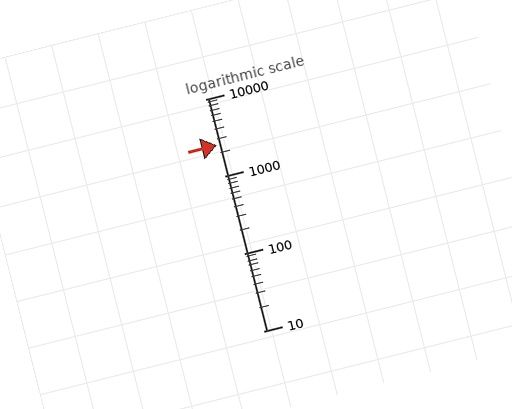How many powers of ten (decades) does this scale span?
The scale spans 3 decades, from 10 to 10000.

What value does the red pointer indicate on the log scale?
The pointer indicates approximately 2500.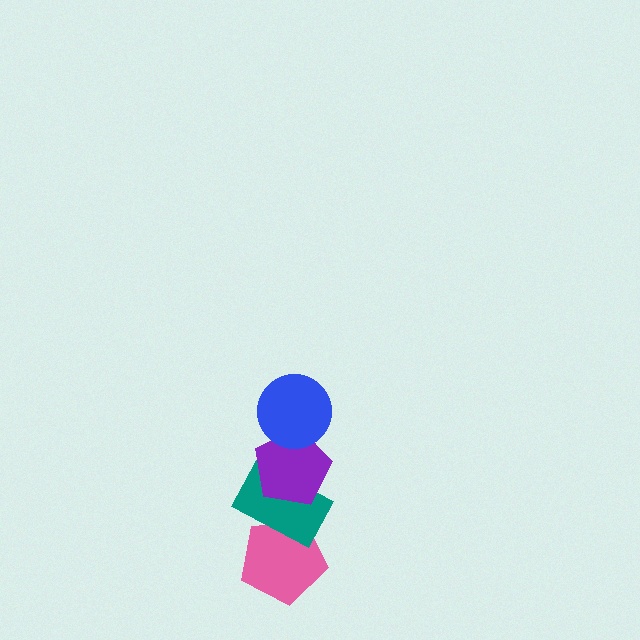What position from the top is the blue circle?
The blue circle is 1st from the top.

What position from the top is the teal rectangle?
The teal rectangle is 3rd from the top.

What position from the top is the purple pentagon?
The purple pentagon is 2nd from the top.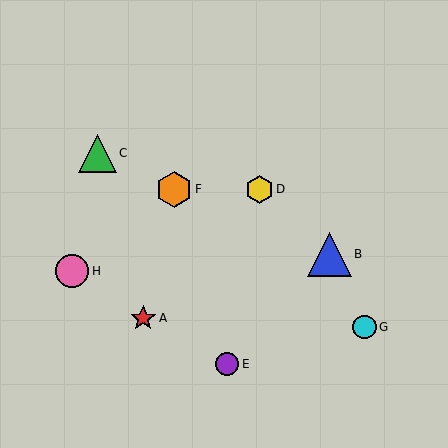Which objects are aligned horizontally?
Objects D, F are aligned horizontally.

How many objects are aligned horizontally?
2 objects (D, F) are aligned horizontally.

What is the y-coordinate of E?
Object E is at y≈364.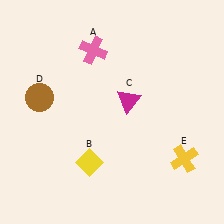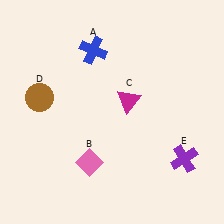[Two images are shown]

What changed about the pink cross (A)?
In Image 1, A is pink. In Image 2, it changed to blue.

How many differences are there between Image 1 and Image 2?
There are 3 differences between the two images.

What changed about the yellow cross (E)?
In Image 1, E is yellow. In Image 2, it changed to purple.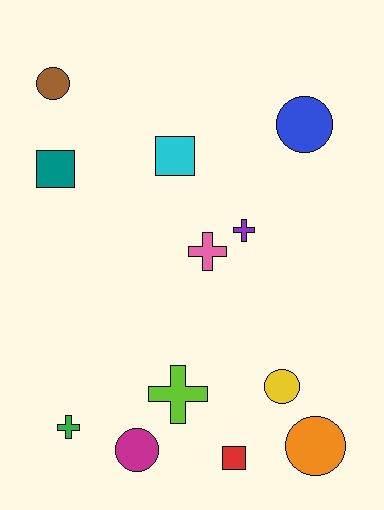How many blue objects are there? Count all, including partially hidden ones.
There is 1 blue object.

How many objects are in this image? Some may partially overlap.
There are 12 objects.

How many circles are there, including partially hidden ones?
There are 5 circles.